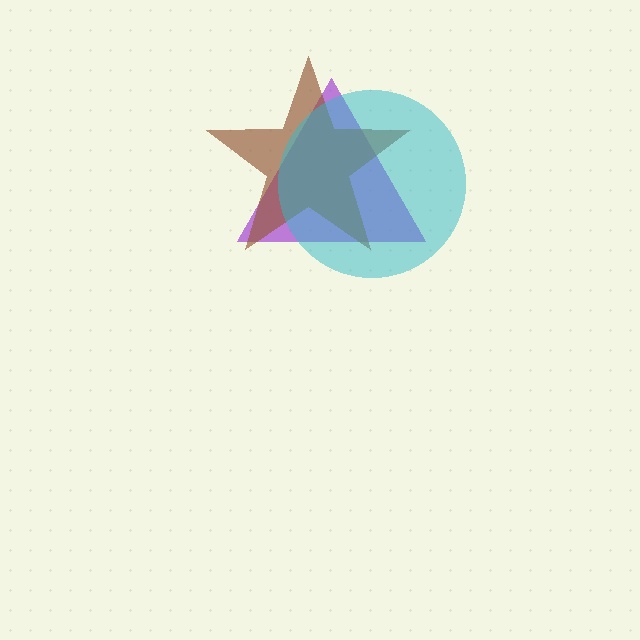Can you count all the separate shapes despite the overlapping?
Yes, there are 3 separate shapes.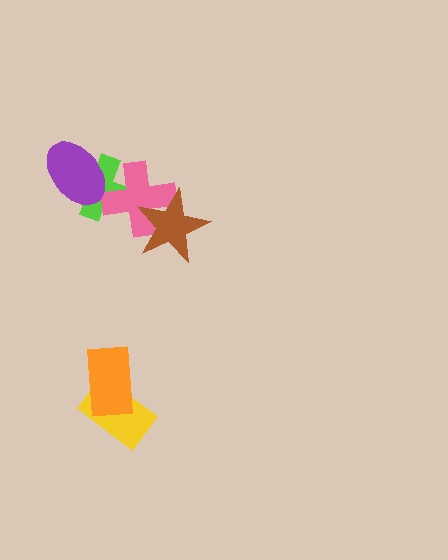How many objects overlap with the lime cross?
2 objects overlap with the lime cross.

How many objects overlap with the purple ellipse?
1 object overlaps with the purple ellipse.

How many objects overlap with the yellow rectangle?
1 object overlaps with the yellow rectangle.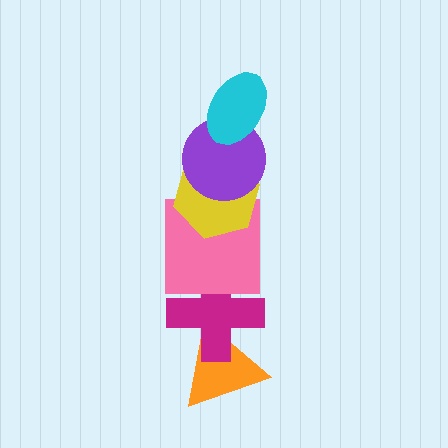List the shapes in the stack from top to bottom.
From top to bottom: the cyan ellipse, the purple circle, the yellow hexagon, the pink square, the magenta cross, the orange triangle.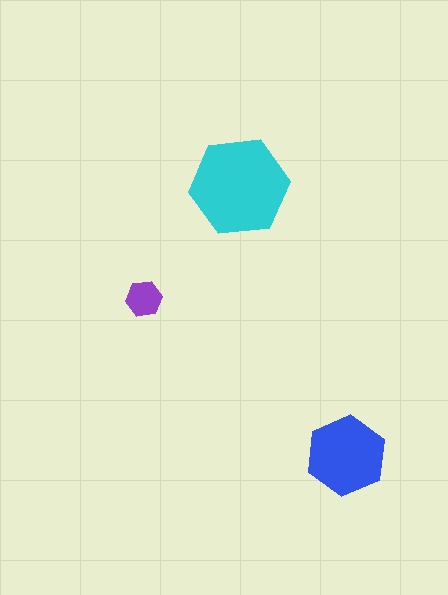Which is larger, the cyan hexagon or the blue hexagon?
The cyan one.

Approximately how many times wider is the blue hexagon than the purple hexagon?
About 2 times wider.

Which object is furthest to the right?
The blue hexagon is rightmost.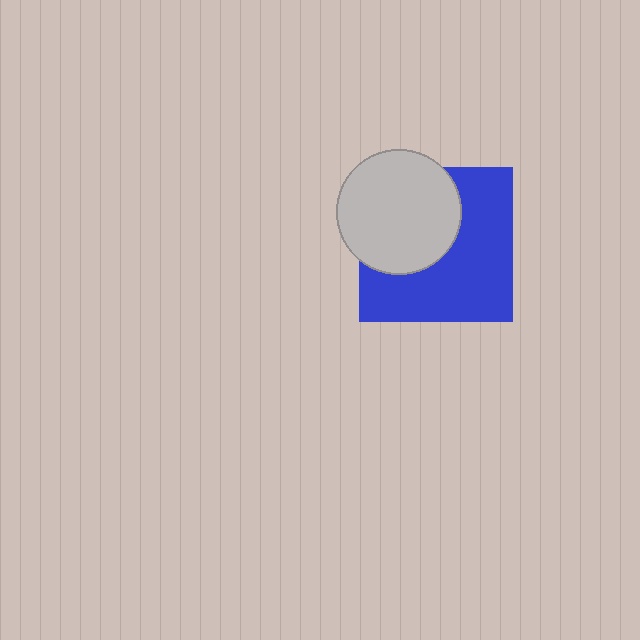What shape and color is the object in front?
The object in front is a light gray circle.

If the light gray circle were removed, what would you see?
You would see the complete blue square.